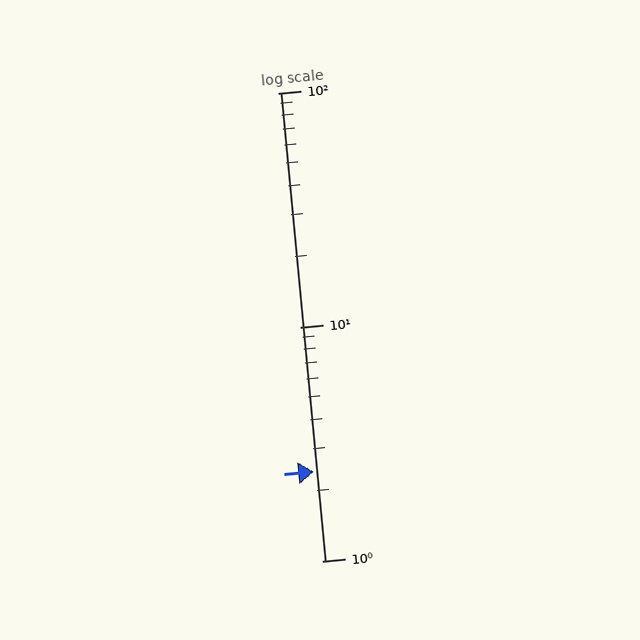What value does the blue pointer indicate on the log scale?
The pointer indicates approximately 2.4.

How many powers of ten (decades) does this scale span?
The scale spans 2 decades, from 1 to 100.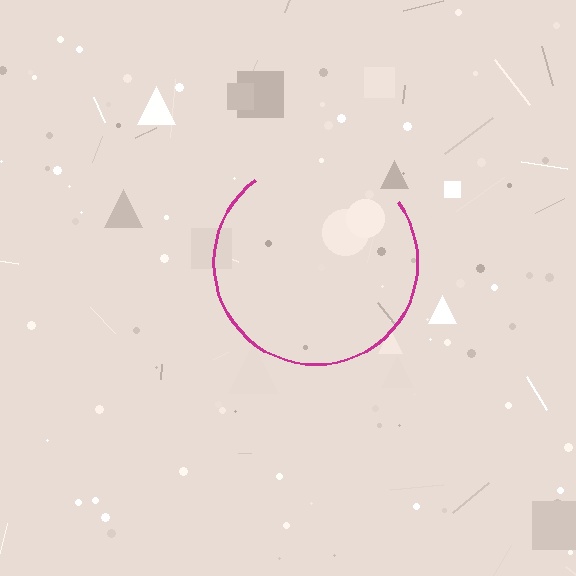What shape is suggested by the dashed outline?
The dashed outline suggests a circle.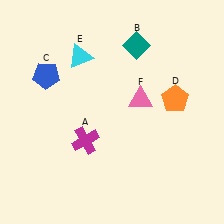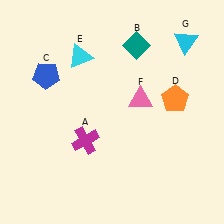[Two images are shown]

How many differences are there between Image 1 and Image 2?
There is 1 difference between the two images.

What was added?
A cyan triangle (G) was added in Image 2.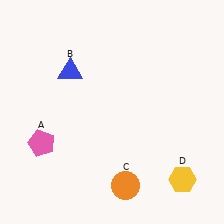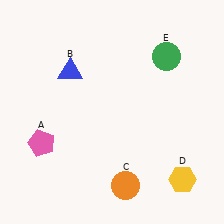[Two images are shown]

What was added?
A green circle (E) was added in Image 2.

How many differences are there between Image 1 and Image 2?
There is 1 difference between the two images.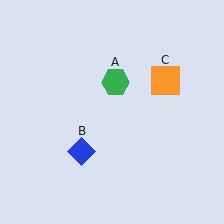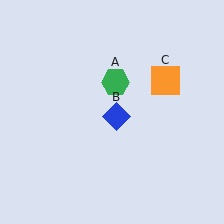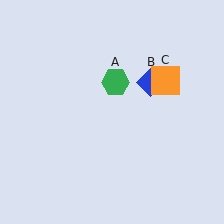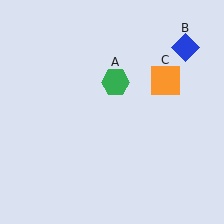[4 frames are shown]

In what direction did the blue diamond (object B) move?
The blue diamond (object B) moved up and to the right.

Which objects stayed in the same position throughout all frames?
Green hexagon (object A) and orange square (object C) remained stationary.